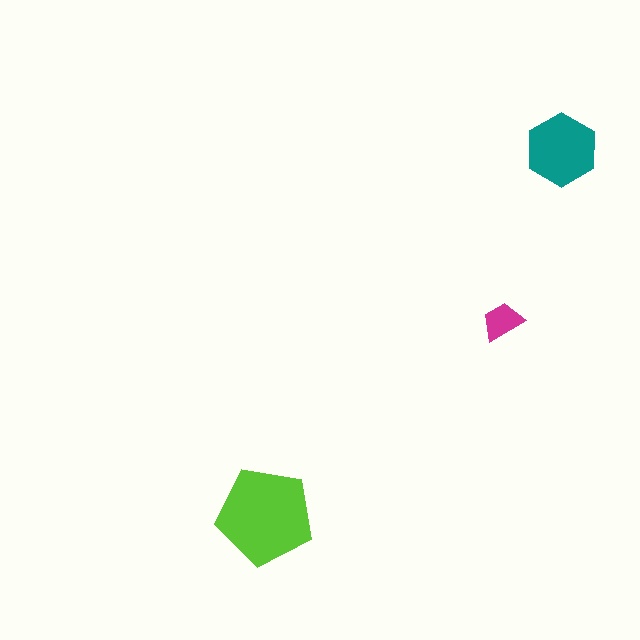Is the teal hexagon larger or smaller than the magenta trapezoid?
Larger.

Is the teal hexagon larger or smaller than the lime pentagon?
Smaller.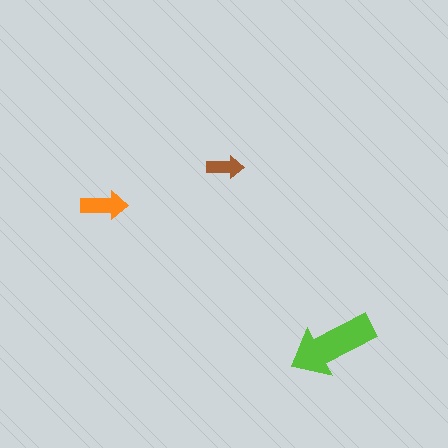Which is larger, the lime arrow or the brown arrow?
The lime one.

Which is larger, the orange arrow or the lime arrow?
The lime one.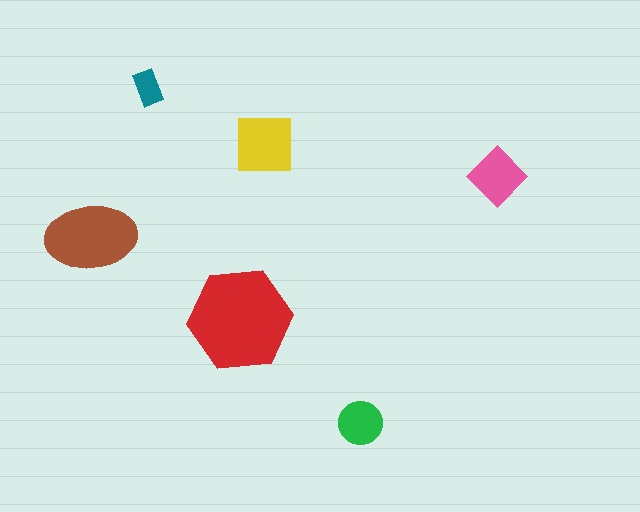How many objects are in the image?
There are 6 objects in the image.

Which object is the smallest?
The teal rectangle.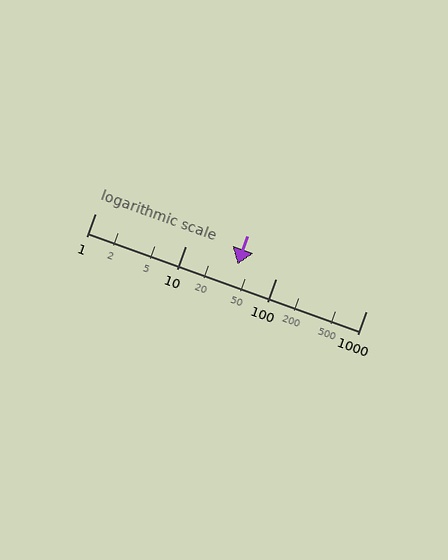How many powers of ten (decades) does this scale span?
The scale spans 3 decades, from 1 to 1000.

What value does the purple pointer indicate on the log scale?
The pointer indicates approximately 38.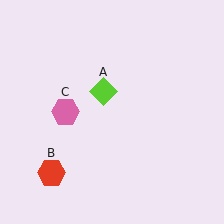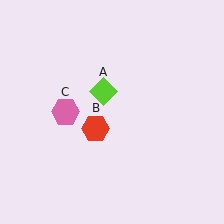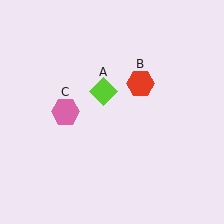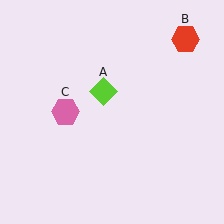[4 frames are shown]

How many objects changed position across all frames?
1 object changed position: red hexagon (object B).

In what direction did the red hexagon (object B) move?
The red hexagon (object B) moved up and to the right.